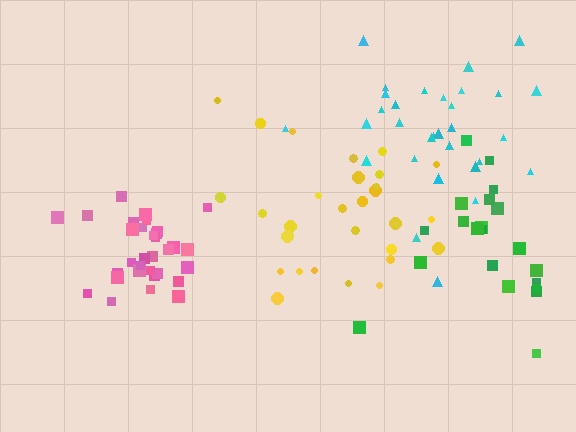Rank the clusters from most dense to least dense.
pink, green, cyan, yellow.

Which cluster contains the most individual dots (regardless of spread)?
Pink (33).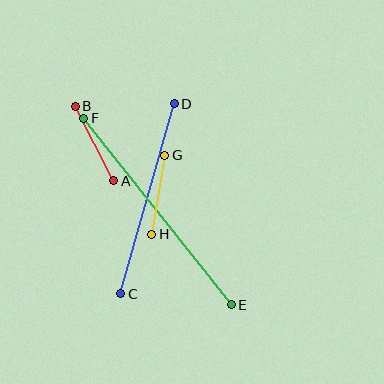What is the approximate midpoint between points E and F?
The midpoint is at approximately (158, 212) pixels.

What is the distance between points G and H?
The distance is approximately 80 pixels.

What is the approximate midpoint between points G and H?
The midpoint is at approximately (158, 195) pixels.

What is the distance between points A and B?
The distance is approximately 84 pixels.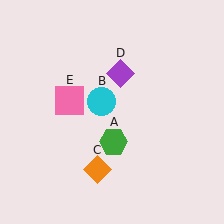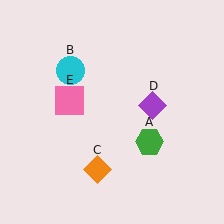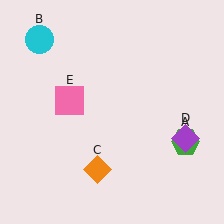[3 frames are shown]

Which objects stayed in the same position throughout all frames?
Orange diamond (object C) and pink square (object E) remained stationary.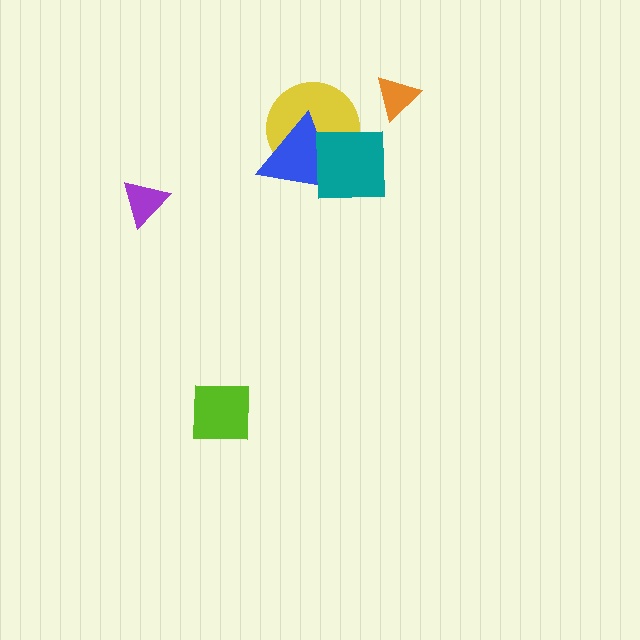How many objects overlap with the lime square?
0 objects overlap with the lime square.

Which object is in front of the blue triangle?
The teal square is in front of the blue triangle.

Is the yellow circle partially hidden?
Yes, it is partially covered by another shape.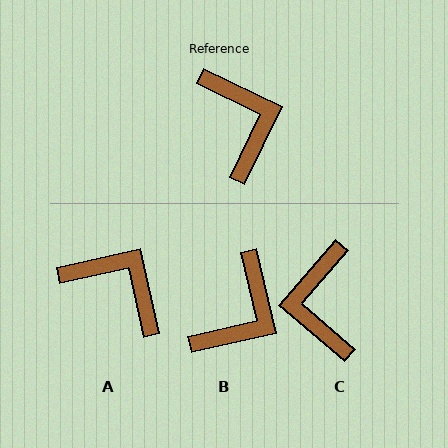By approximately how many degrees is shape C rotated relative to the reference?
Approximately 165 degrees counter-clockwise.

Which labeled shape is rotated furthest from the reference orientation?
C, about 165 degrees away.